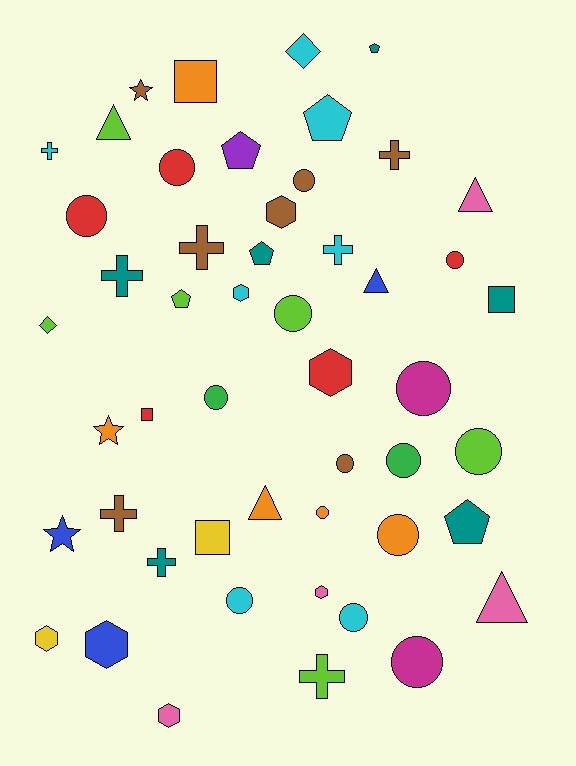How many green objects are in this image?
There are 2 green objects.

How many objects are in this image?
There are 50 objects.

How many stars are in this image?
There are 3 stars.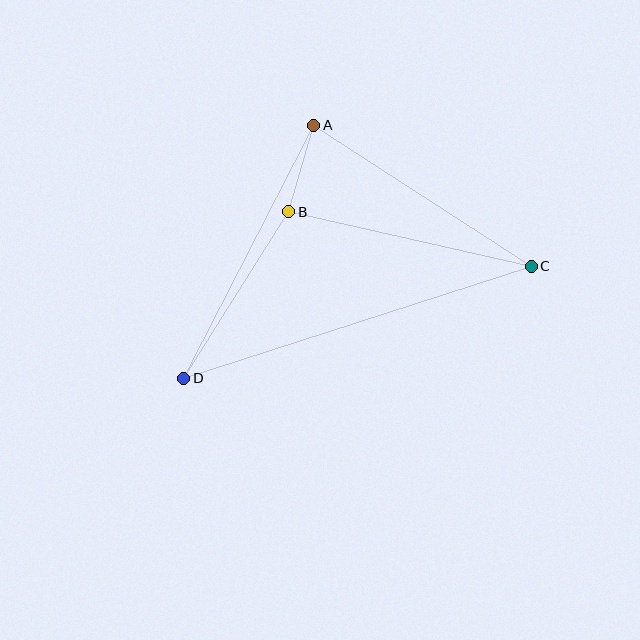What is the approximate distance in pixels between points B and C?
The distance between B and C is approximately 249 pixels.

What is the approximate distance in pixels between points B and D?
The distance between B and D is approximately 197 pixels.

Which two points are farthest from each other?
Points C and D are farthest from each other.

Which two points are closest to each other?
Points A and B are closest to each other.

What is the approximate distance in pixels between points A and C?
The distance between A and C is approximately 259 pixels.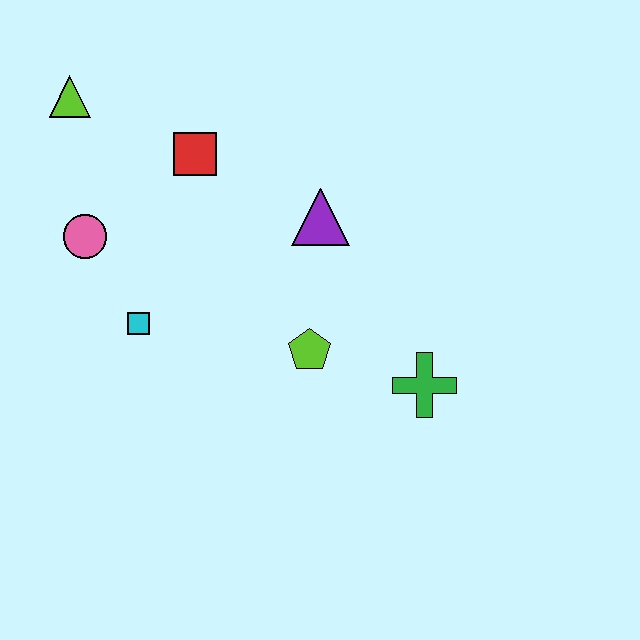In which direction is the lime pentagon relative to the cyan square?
The lime pentagon is to the right of the cyan square.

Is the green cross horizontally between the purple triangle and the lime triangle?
No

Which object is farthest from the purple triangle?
The lime triangle is farthest from the purple triangle.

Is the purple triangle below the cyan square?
No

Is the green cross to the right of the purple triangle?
Yes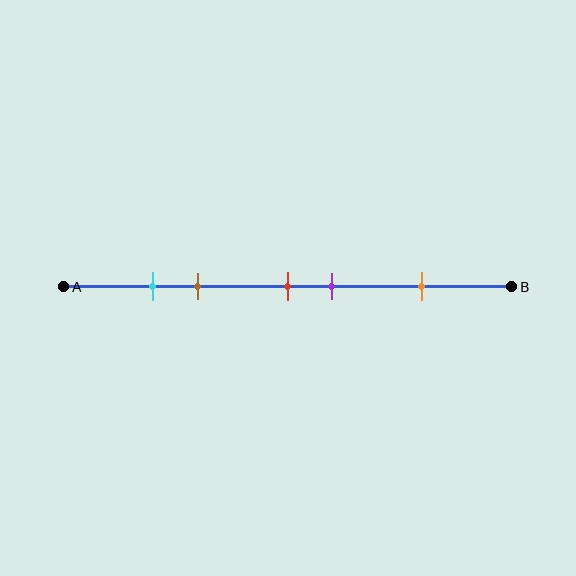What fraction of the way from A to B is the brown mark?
The brown mark is approximately 30% (0.3) of the way from A to B.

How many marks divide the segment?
There are 5 marks dividing the segment.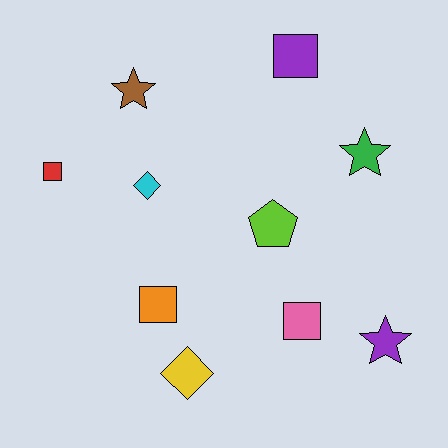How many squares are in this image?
There are 4 squares.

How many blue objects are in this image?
There are no blue objects.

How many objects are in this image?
There are 10 objects.